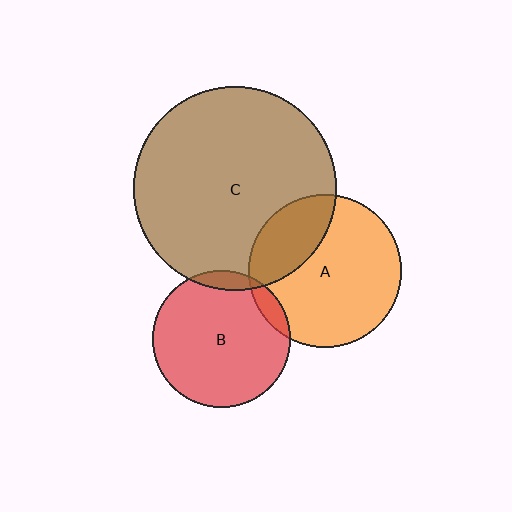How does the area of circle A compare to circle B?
Approximately 1.2 times.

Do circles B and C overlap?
Yes.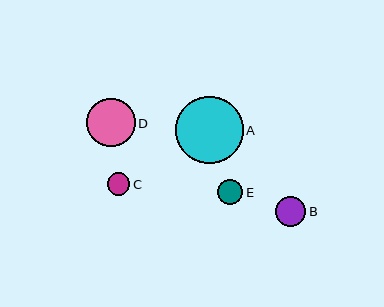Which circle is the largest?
Circle A is the largest with a size of approximately 68 pixels.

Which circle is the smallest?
Circle C is the smallest with a size of approximately 23 pixels.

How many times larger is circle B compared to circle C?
Circle B is approximately 1.3 times the size of circle C.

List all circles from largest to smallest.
From largest to smallest: A, D, B, E, C.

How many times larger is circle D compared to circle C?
Circle D is approximately 2.1 times the size of circle C.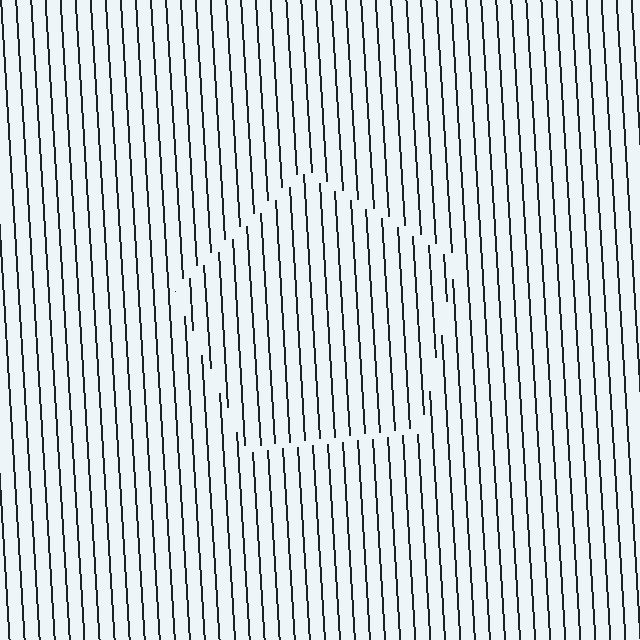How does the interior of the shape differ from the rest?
The interior of the shape contains the same grating, shifted by half a period — the contour is defined by the phase discontinuity where line-ends from the inner and outer gratings abut.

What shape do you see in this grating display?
An illusory pentagon. The interior of the shape contains the same grating, shifted by half a period — the contour is defined by the phase discontinuity where line-ends from the inner and outer gratings abut.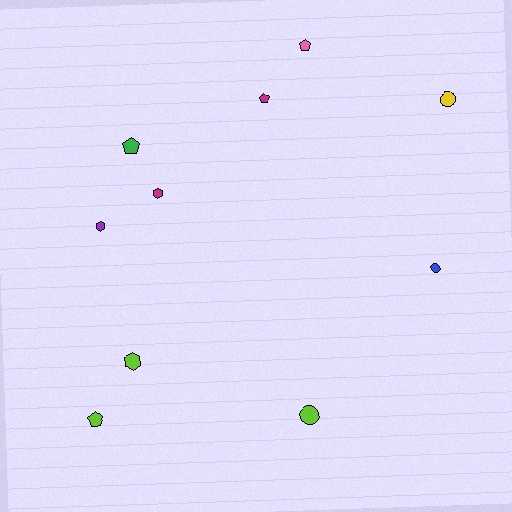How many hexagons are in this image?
There are 3 hexagons.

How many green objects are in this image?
There is 1 green object.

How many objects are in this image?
There are 10 objects.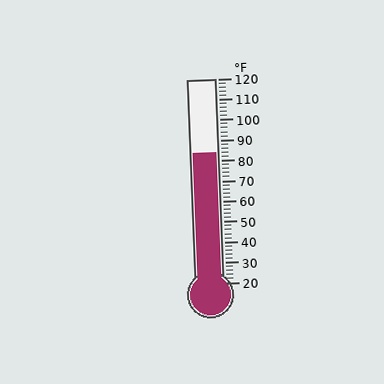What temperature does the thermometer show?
The thermometer shows approximately 84°F.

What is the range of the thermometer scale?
The thermometer scale ranges from 20°F to 120°F.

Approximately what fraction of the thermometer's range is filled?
The thermometer is filled to approximately 65% of its range.